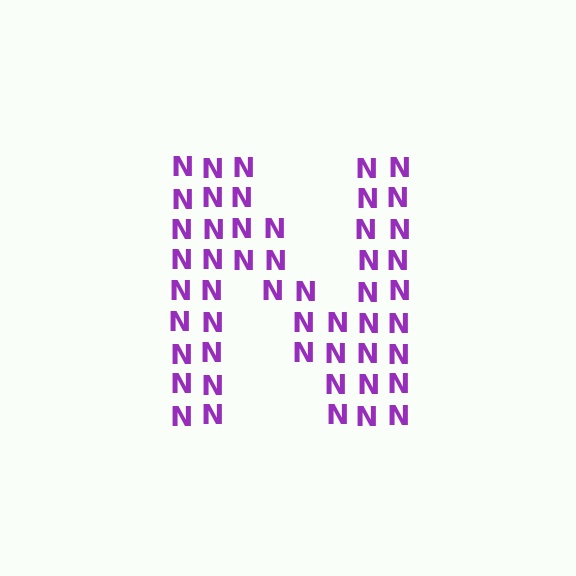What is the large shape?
The large shape is the letter N.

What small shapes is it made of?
It is made of small letter N's.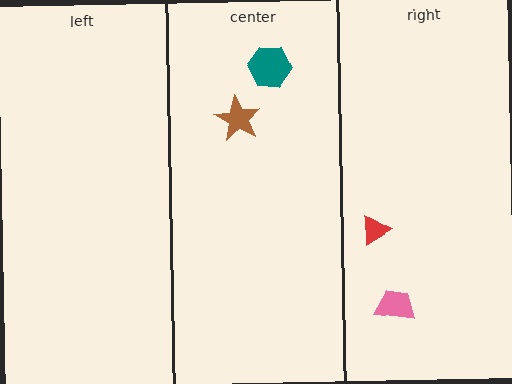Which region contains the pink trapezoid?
The right region.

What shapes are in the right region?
The pink trapezoid, the red triangle.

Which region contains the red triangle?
The right region.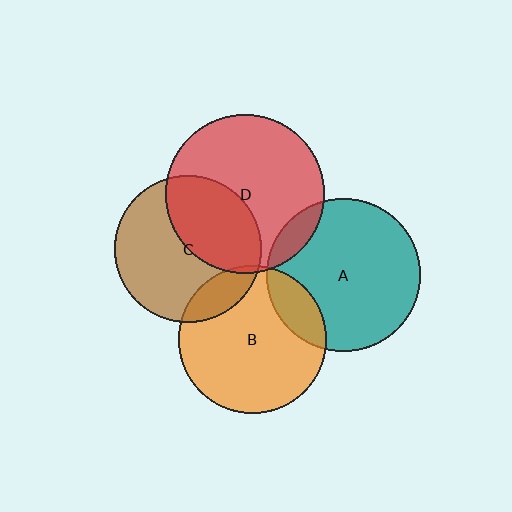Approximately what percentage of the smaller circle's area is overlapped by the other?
Approximately 5%.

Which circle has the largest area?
Circle D (red).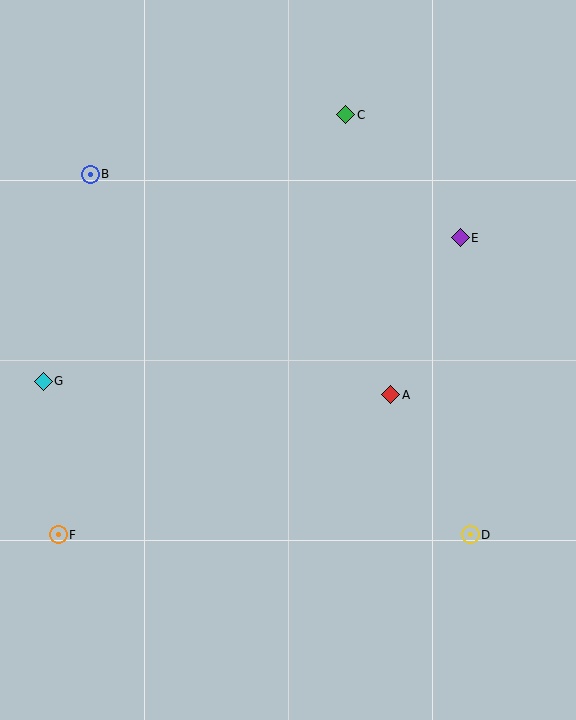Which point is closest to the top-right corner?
Point C is closest to the top-right corner.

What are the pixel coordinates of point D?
Point D is at (470, 535).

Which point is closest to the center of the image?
Point A at (391, 395) is closest to the center.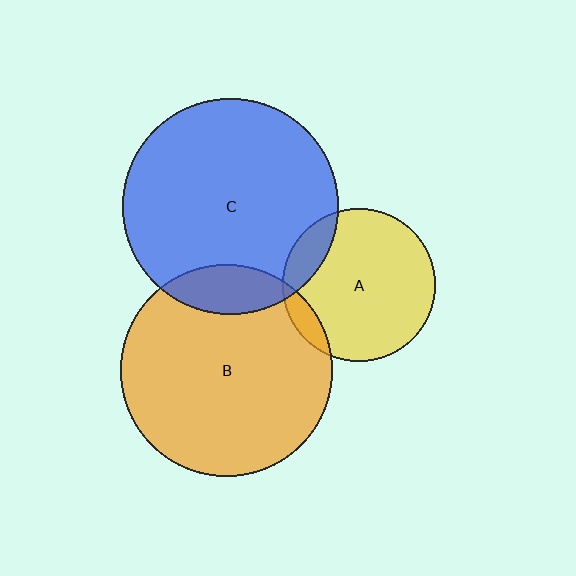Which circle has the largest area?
Circle C (blue).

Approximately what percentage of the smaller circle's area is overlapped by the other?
Approximately 10%.